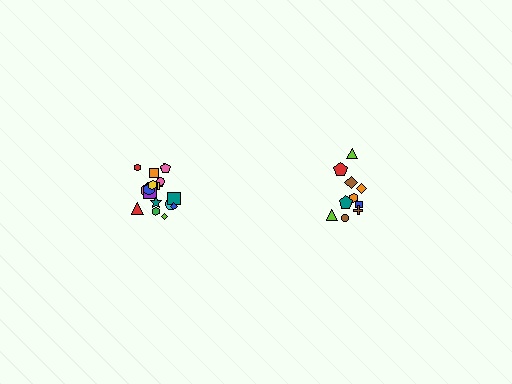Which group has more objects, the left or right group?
The left group.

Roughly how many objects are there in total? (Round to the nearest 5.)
Roughly 30 objects in total.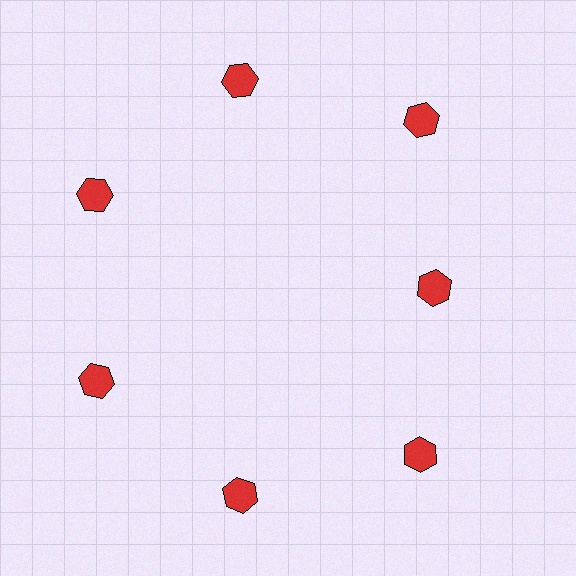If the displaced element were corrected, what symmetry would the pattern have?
It would have 7-fold rotational symmetry — the pattern would map onto itself every 51 degrees.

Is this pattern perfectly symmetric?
No. The 7 red hexagons are arranged in a ring, but one element near the 3 o'clock position is pulled inward toward the center, breaking the 7-fold rotational symmetry.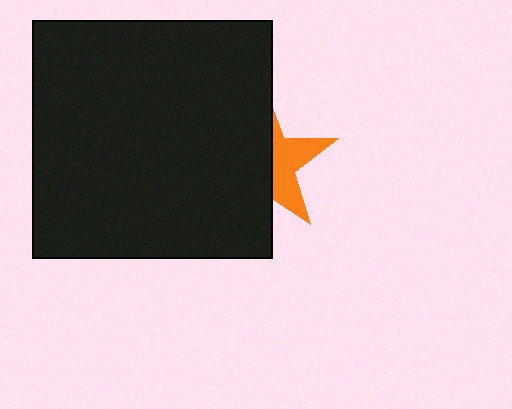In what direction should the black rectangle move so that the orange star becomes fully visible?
The black rectangle should move left. That is the shortest direction to clear the overlap and leave the orange star fully visible.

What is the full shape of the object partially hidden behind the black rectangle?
The partially hidden object is an orange star.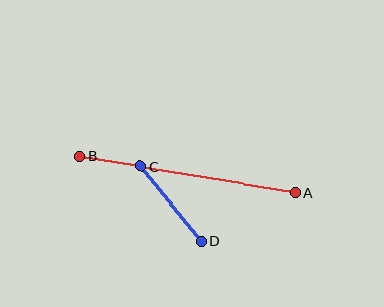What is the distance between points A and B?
The distance is approximately 218 pixels.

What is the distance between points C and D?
The distance is approximately 96 pixels.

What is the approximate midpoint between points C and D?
The midpoint is at approximately (171, 204) pixels.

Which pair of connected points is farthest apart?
Points A and B are farthest apart.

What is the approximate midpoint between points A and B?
The midpoint is at approximately (187, 175) pixels.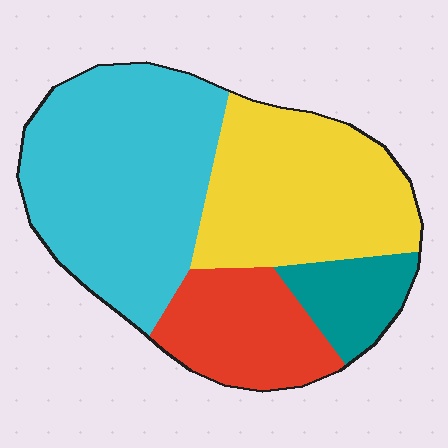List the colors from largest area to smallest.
From largest to smallest: cyan, yellow, red, teal.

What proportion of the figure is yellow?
Yellow takes up between a sixth and a third of the figure.